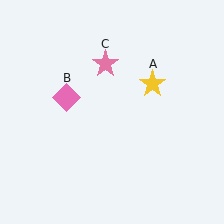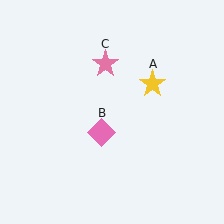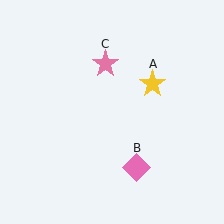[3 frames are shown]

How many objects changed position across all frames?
1 object changed position: pink diamond (object B).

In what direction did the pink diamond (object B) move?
The pink diamond (object B) moved down and to the right.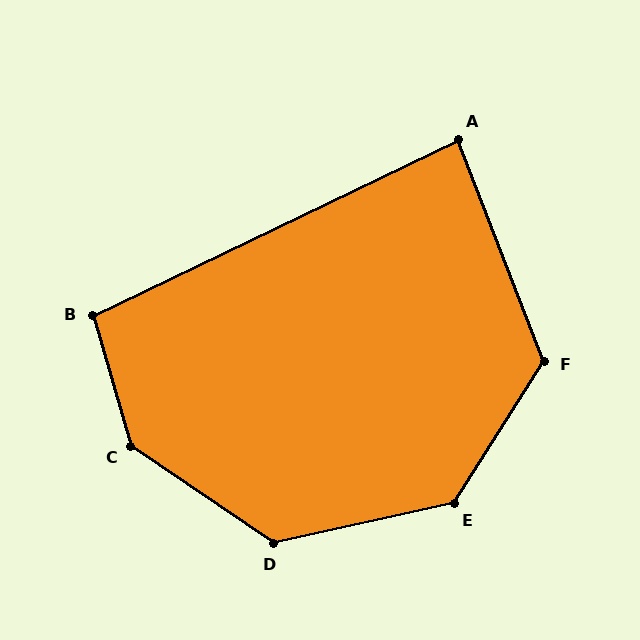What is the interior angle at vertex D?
Approximately 134 degrees (obtuse).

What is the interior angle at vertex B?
Approximately 99 degrees (obtuse).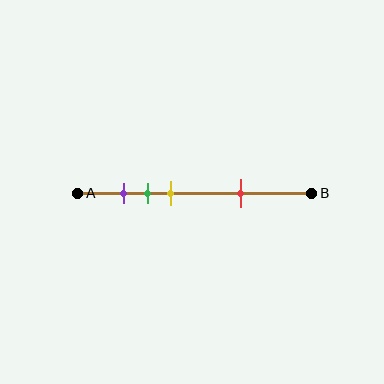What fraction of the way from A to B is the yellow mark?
The yellow mark is approximately 40% (0.4) of the way from A to B.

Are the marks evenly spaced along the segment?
No, the marks are not evenly spaced.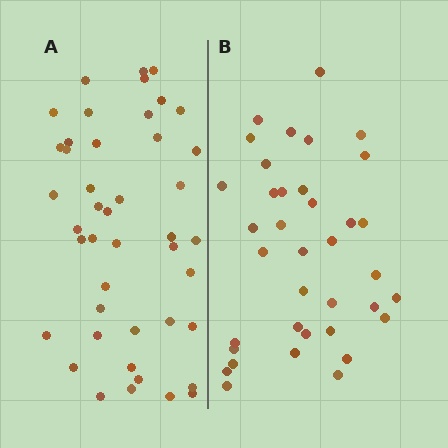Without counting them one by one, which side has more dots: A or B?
Region A (the left region) has more dots.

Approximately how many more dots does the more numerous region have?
Region A has roughly 8 or so more dots than region B.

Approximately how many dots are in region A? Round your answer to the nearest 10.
About 40 dots. (The exact count is 44, which rounds to 40.)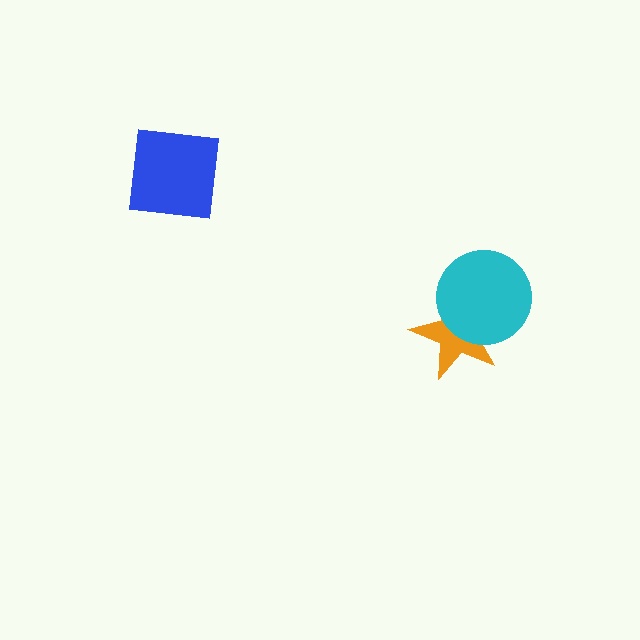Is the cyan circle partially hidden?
No, no other shape covers it.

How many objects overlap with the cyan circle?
1 object overlaps with the cyan circle.